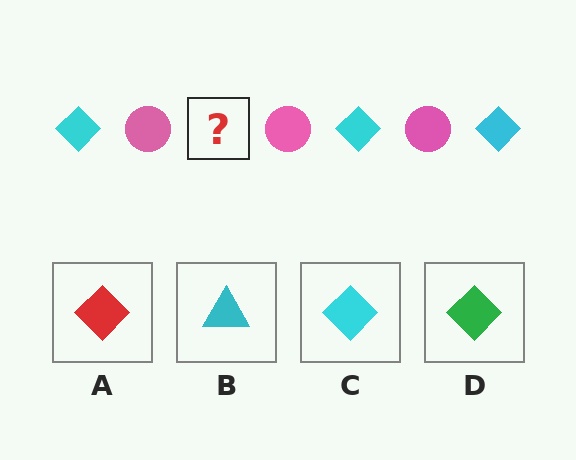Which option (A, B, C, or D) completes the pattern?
C.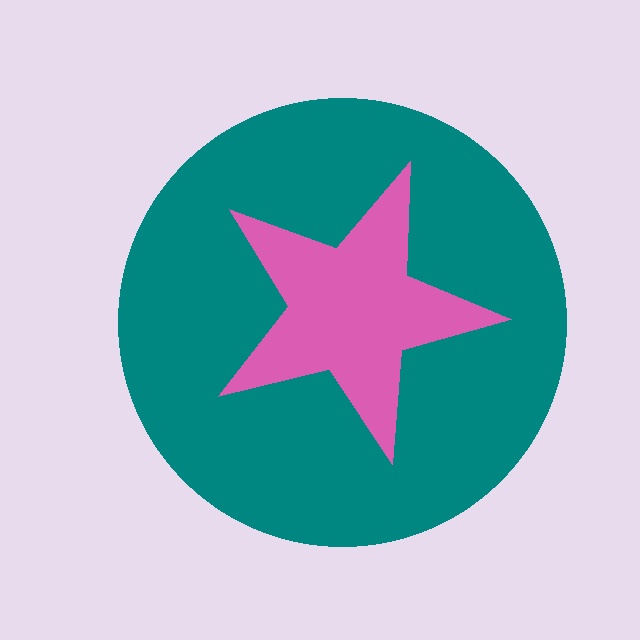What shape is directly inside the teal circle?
The pink star.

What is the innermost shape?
The pink star.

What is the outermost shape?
The teal circle.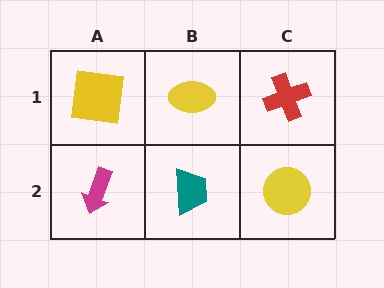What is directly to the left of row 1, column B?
A yellow square.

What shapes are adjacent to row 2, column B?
A yellow ellipse (row 1, column B), a magenta arrow (row 2, column A), a yellow circle (row 2, column C).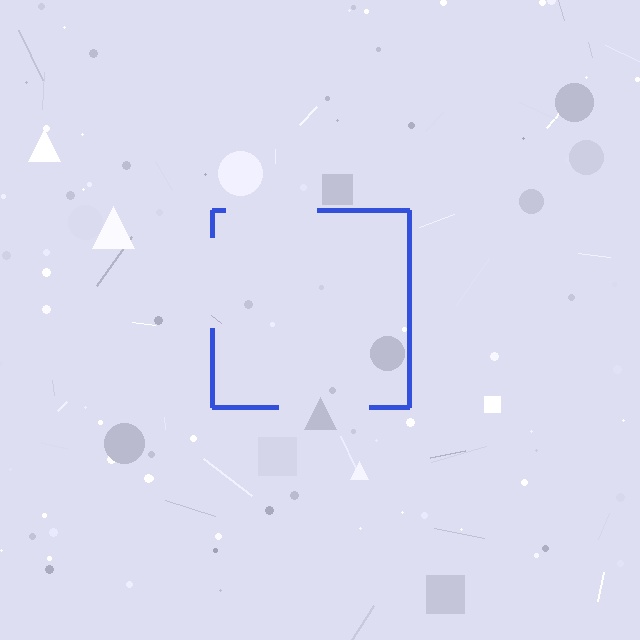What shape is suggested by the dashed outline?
The dashed outline suggests a square.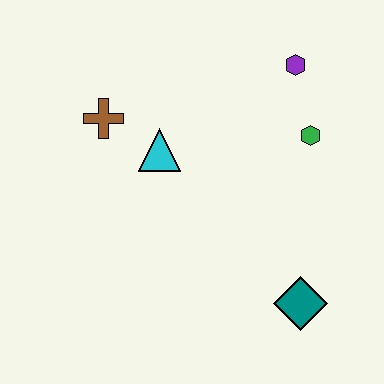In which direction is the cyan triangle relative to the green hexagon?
The cyan triangle is to the left of the green hexagon.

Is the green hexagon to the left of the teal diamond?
No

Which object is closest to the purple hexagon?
The green hexagon is closest to the purple hexagon.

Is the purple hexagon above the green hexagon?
Yes